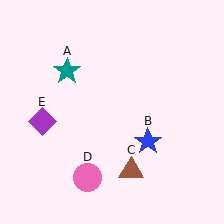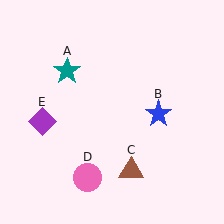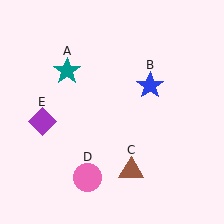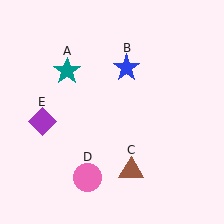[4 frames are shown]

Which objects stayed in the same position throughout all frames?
Teal star (object A) and brown triangle (object C) and pink circle (object D) and purple diamond (object E) remained stationary.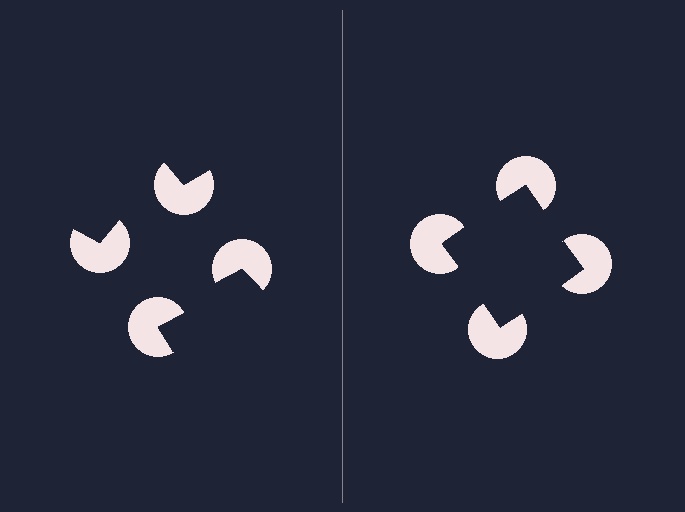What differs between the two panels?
The pac-man discs are positioned identically on both sides; only the wedge orientations differ. On the right they align to a square; on the left they are misaligned.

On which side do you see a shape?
An illusory square appears on the right side. On the left side the wedge cuts are rotated, so no coherent shape forms.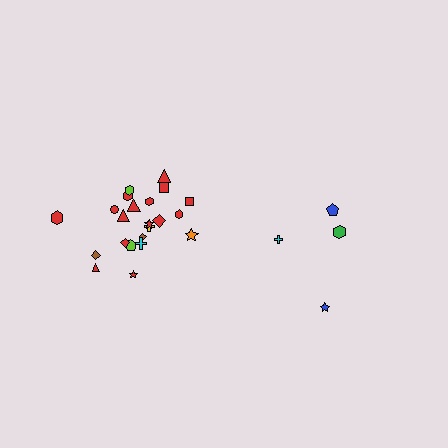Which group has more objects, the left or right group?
The left group.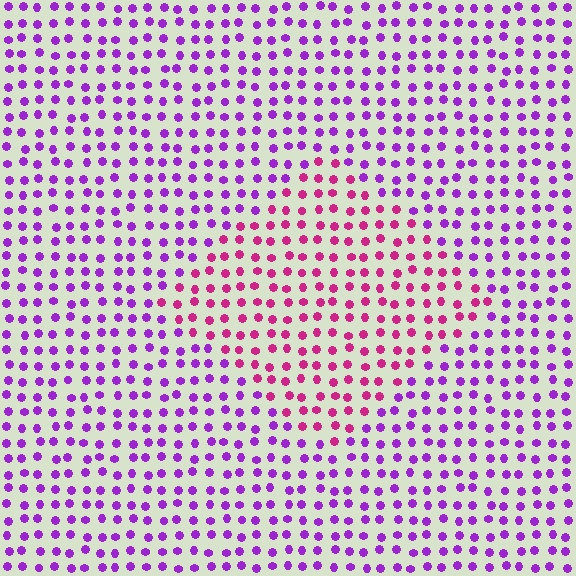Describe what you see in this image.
The image is filled with small purple elements in a uniform arrangement. A diamond-shaped region is visible where the elements are tinted to a slightly different hue, forming a subtle color boundary.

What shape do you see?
I see a diamond.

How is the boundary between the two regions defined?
The boundary is defined purely by a slight shift in hue (about 42 degrees). Spacing, size, and orientation are identical on both sides.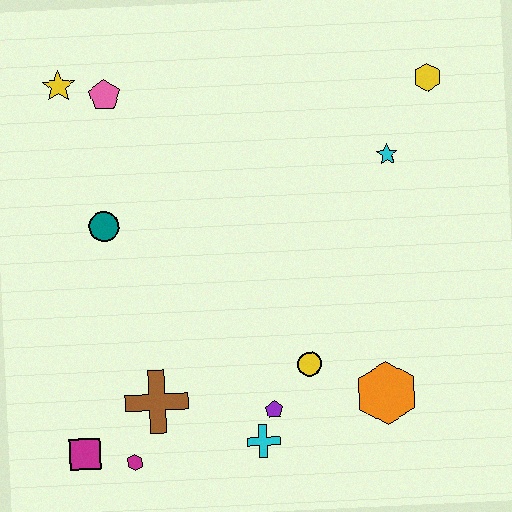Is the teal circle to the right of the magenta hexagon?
No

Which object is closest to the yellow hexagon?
The cyan star is closest to the yellow hexagon.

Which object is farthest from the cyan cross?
The yellow star is farthest from the cyan cross.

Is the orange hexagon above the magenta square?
Yes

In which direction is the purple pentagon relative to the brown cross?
The purple pentagon is to the right of the brown cross.